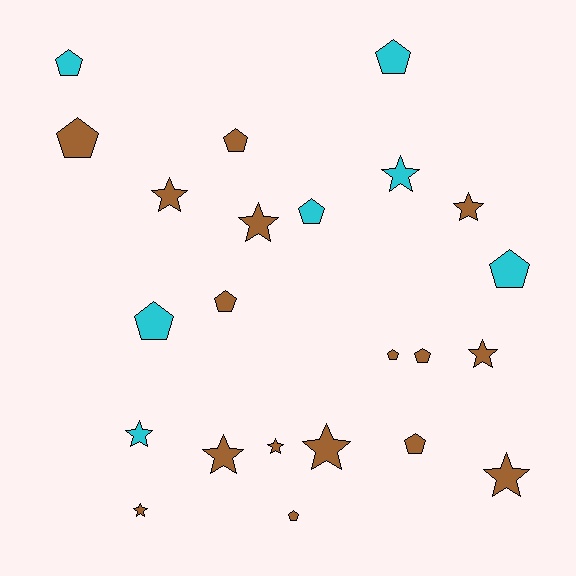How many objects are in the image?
There are 23 objects.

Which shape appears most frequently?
Pentagon, with 12 objects.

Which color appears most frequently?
Brown, with 16 objects.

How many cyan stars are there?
There are 2 cyan stars.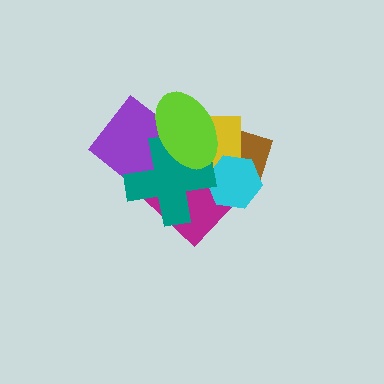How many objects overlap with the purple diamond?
2 objects overlap with the purple diamond.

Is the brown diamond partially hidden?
Yes, it is partially covered by another shape.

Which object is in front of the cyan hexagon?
The teal cross is in front of the cyan hexagon.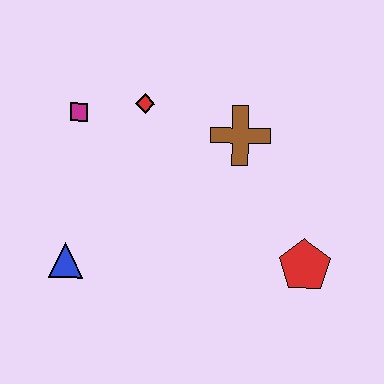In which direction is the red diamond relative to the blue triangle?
The red diamond is above the blue triangle.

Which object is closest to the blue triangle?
The magenta square is closest to the blue triangle.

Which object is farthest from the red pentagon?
The magenta square is farthest from the red pentagon.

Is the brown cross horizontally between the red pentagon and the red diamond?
Yes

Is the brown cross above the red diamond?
No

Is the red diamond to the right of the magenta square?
Yes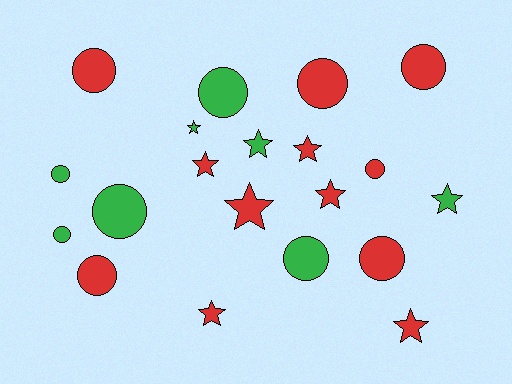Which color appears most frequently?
Red, with 12 objects.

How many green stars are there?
There are 3 green stars.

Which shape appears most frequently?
Circle, with 11 objects.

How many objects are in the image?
There are 20 objects.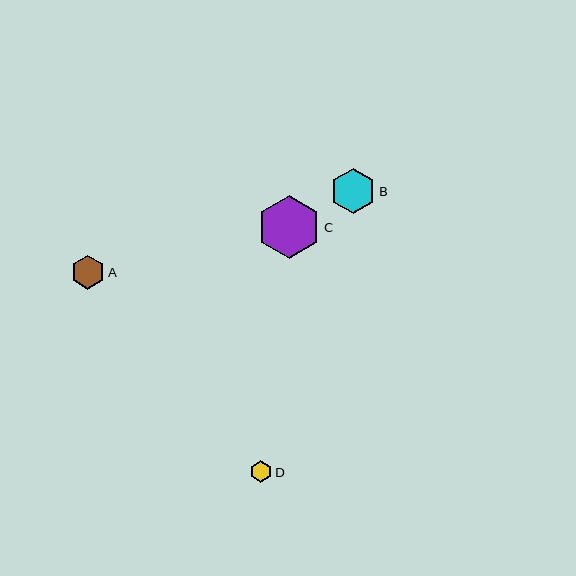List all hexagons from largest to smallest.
From largest to smallest: C, B, A, D.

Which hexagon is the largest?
Hexagon C is the largest with a size of approximately 63 pixels.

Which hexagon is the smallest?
Hexagon D is the smallest with a size of approximately 22 pixels.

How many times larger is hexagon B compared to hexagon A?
Hexagon B is approximately 1.3 times the size of hexagon A.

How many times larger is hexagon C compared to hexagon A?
Hexagon C is approximately 1.9 times the size of hexagon A.